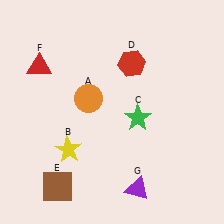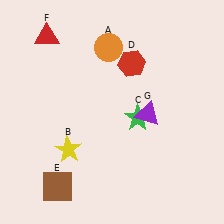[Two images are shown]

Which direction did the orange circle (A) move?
The orange circle (A) moved up.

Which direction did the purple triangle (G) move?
The purple triangle (G) moved up.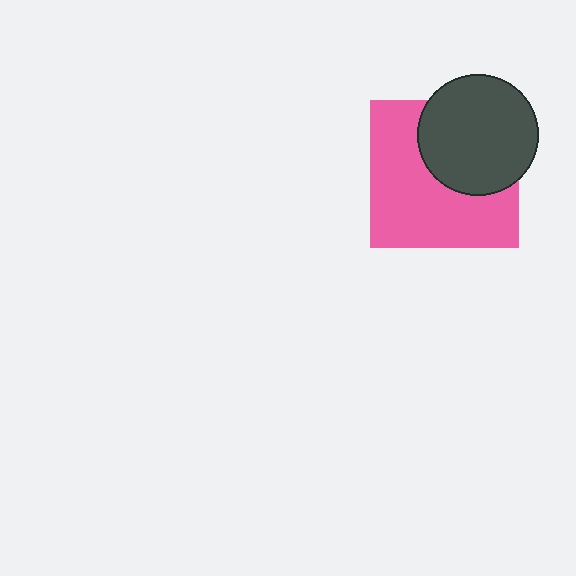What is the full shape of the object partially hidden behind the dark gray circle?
The partially hidden object is a pink square.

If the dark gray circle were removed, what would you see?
You would see the complete pink square.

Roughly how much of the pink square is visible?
About half of it is visible (roughly 61%).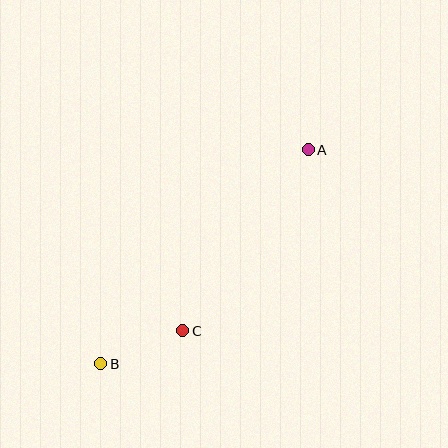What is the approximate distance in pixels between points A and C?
The distance between A and C is approximately 220 pixels.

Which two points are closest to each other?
Points B and C are closest to each other.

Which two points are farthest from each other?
Points A and B are farthest from each other.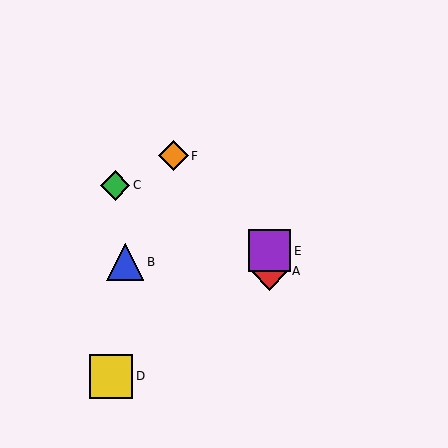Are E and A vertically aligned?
Yes, both are at x≈270.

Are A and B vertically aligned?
No, A is at x≈270 and B is at x≈125.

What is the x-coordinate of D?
Object D is at x≈111.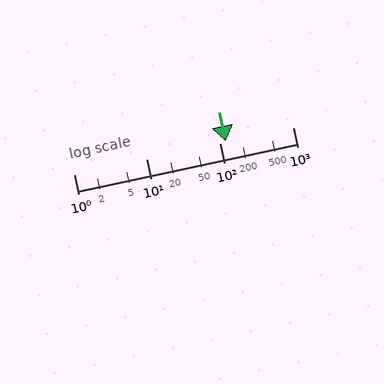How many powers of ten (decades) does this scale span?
The scale spans 3 decades, from 1 to 1000.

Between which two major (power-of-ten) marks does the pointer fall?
The pointer is between 100 and 1000.